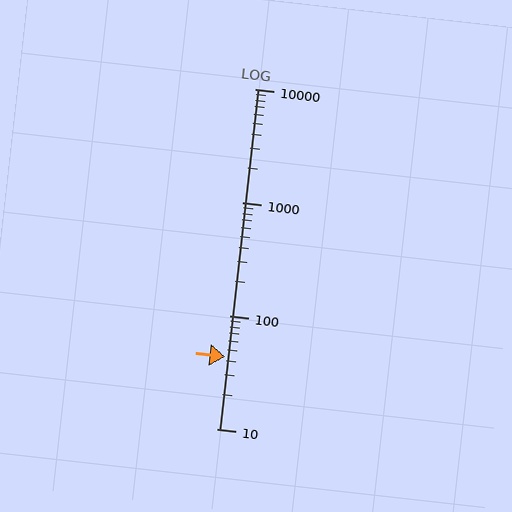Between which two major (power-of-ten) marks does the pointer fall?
The pointer is between 10 and 100.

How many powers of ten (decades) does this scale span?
The scale spans 3 decades, from 10 to 10000.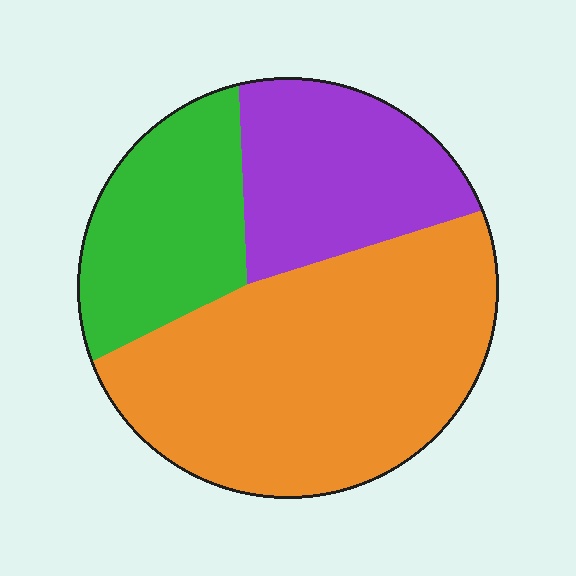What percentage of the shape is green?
Green covers 23% of the shape.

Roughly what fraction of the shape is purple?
Purple takes up between a sixth and a third of the shape.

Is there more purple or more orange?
Orange.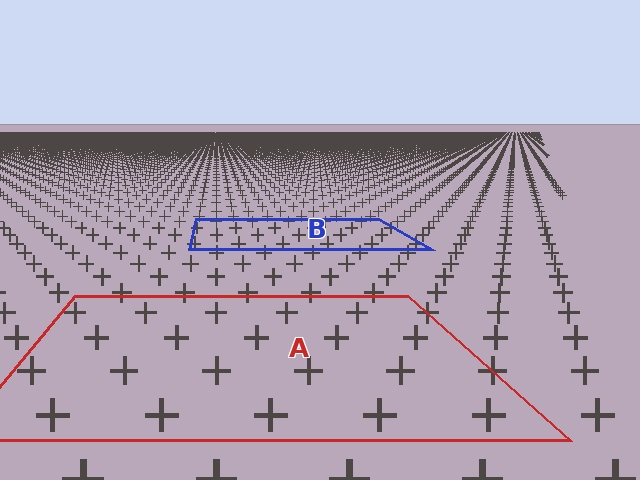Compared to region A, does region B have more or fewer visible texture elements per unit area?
Region B has more texture elements per unit area — they are packed more densely because it is farther away.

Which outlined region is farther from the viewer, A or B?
Region B is farther from the viewer — the texture elements inside it appear smaller and more densely packed.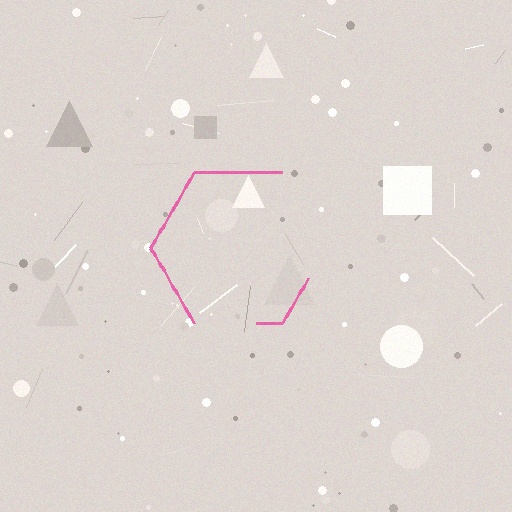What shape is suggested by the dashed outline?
The dashed outline suggests a hexagon.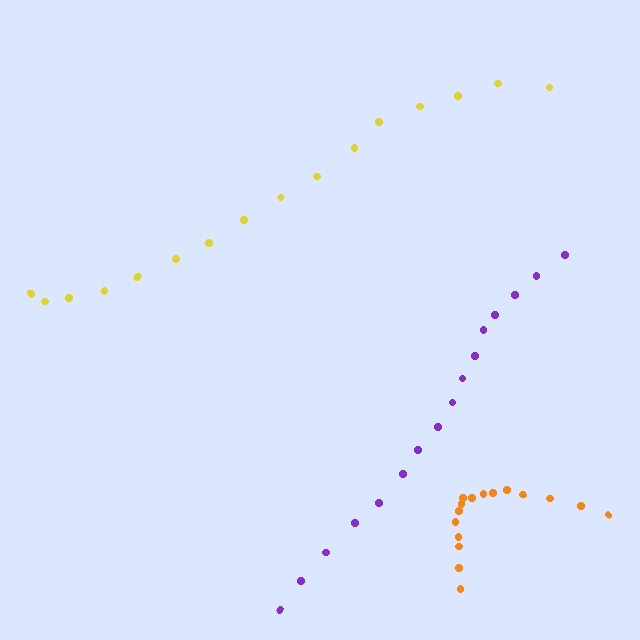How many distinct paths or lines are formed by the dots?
There are 3 distinct paths.